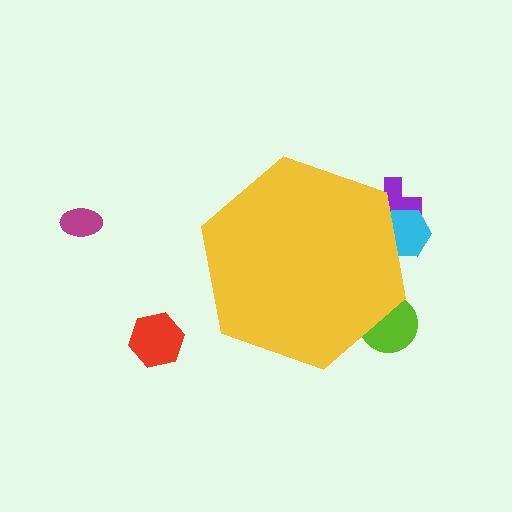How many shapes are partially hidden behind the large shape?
3 shapes are partially hidden.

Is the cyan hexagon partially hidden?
Yes, the cyan hexagon is partially hidden behind the yellow hexagon.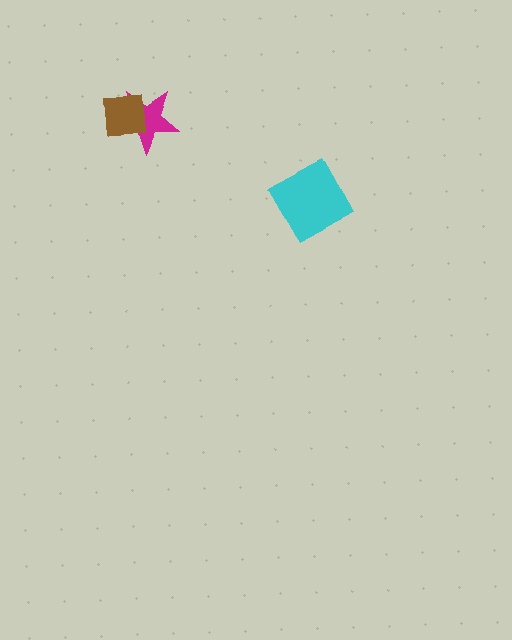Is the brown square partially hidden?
No, no other shape covers it.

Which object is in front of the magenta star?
The brown square is in front of the magenta star.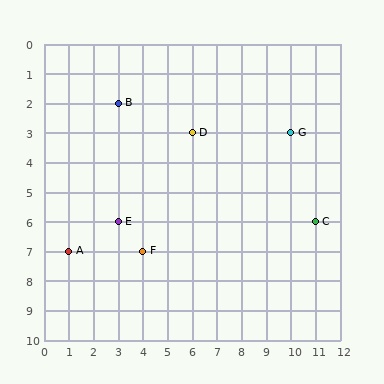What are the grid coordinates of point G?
Point G is at grid coordinates (10, 3).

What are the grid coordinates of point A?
Point A is at grid coordinates (1, 7).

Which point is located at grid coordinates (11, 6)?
Point C is at (11, 6).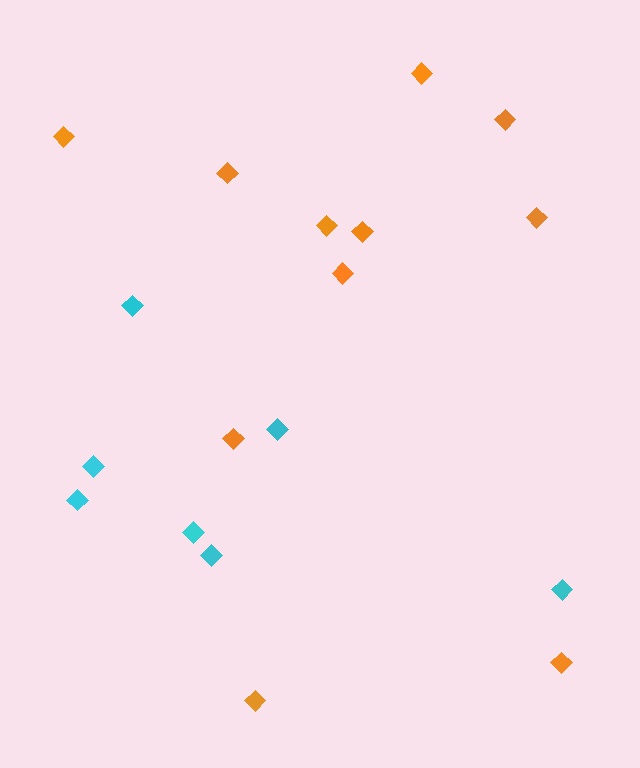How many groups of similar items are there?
There are 2 groups: one group of orange diamonds (11) and one group of cyan diamonds (7).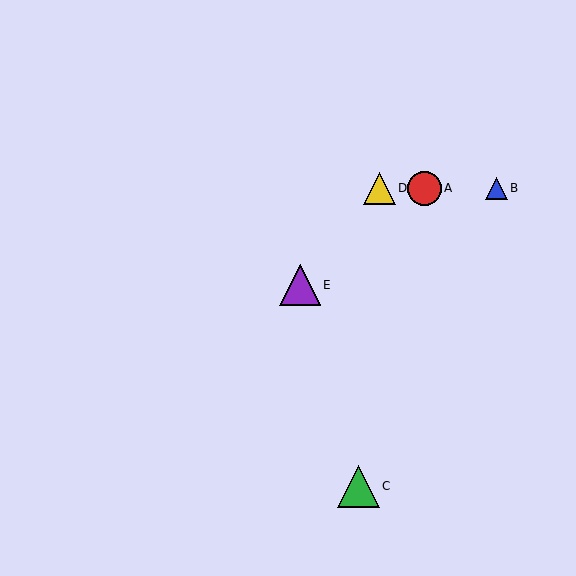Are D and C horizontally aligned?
No, D is at y≈188 and C is at y≈486.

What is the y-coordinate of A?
Object A is at y≈188.